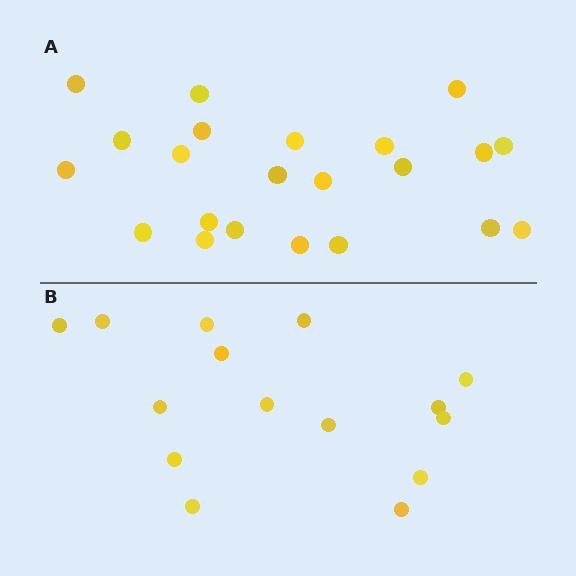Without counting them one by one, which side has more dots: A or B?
Region A (the top region) has more dots.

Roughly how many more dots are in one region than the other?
Region A has roughly 8 or so more dots than region B.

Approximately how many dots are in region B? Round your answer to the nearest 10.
About 20 dots. (The exact count is 15, which rounds to 20.)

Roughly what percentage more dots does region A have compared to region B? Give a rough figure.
About 45% more.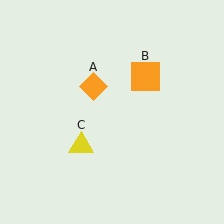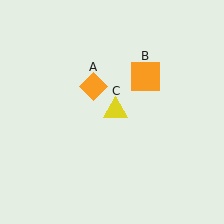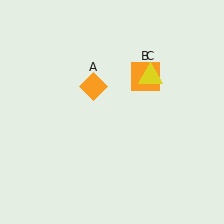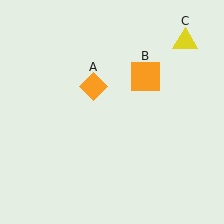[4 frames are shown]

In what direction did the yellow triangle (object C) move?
The yellow triangle (object C) moved up and to the right.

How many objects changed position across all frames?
1 object changed position: yellow triangle (object C).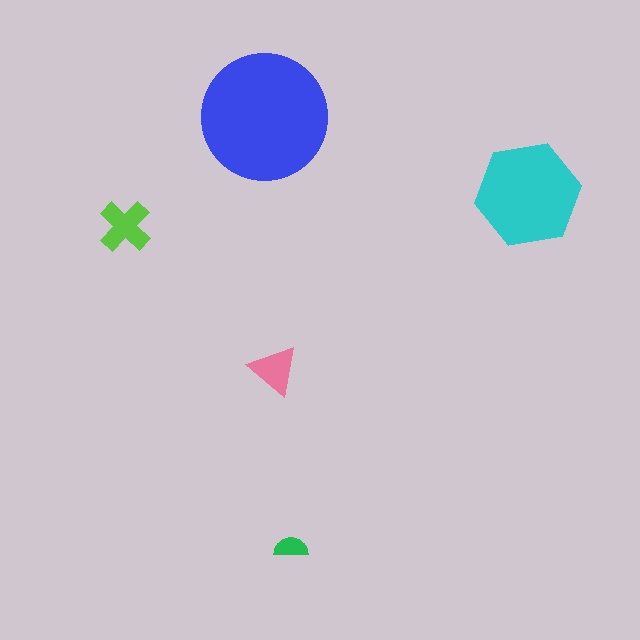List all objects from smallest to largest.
The green semicircle, the pink triangle, the lime cross, the cyan hexagon, the blue circle.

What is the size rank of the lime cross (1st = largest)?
3rd.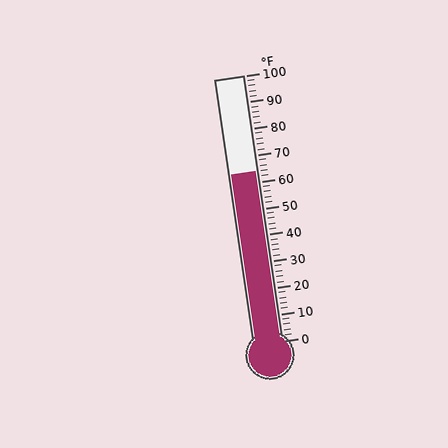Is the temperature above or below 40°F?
The temperature is above 40°F.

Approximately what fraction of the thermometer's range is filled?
The thermometer is filled to approximately 65% of its range.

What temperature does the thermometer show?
The thermometer shows approximately 64°F.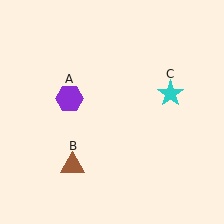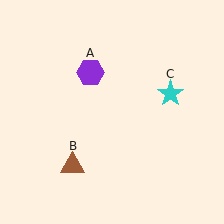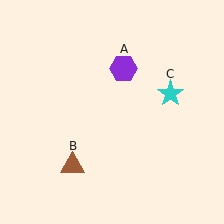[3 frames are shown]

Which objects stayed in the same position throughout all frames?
Brown triangle (object B) and cyan star (object C) remained stationary.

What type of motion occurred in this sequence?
The purple hexagon (object A) rotated clockwise around the center of the scene.